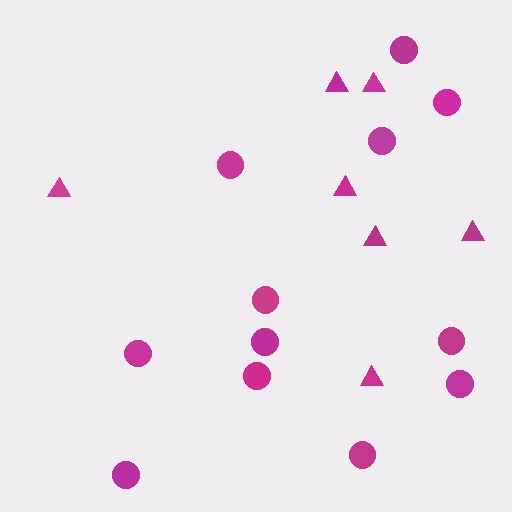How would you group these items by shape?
There are 2 groups: one group of circles (12) and one group of triangles (7).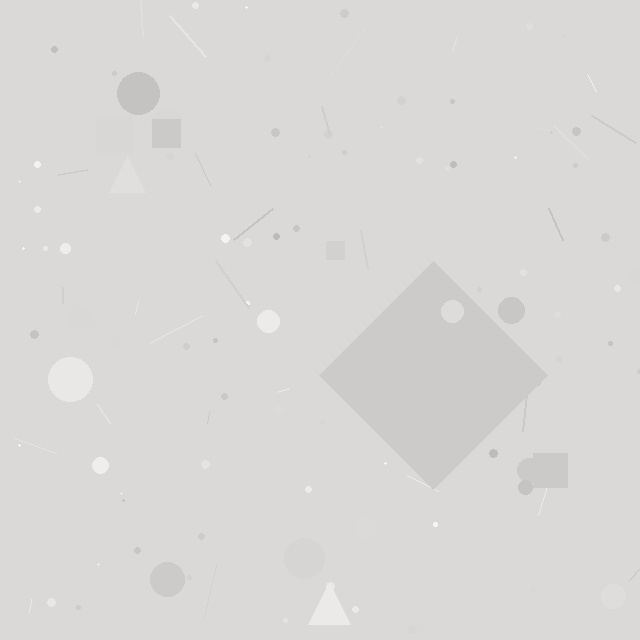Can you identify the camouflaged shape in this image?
The camouflaged shape is a diamond.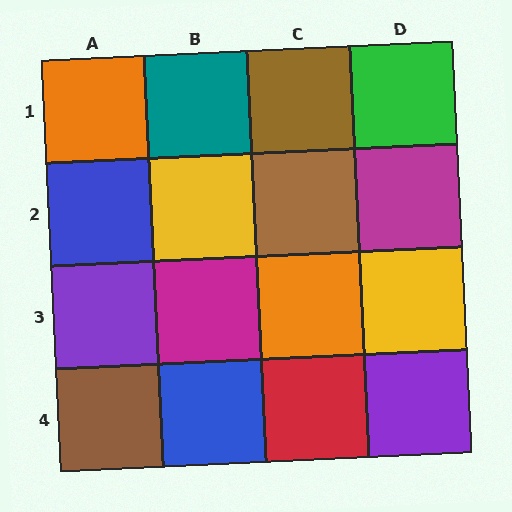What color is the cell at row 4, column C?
Red.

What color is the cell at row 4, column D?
Purple.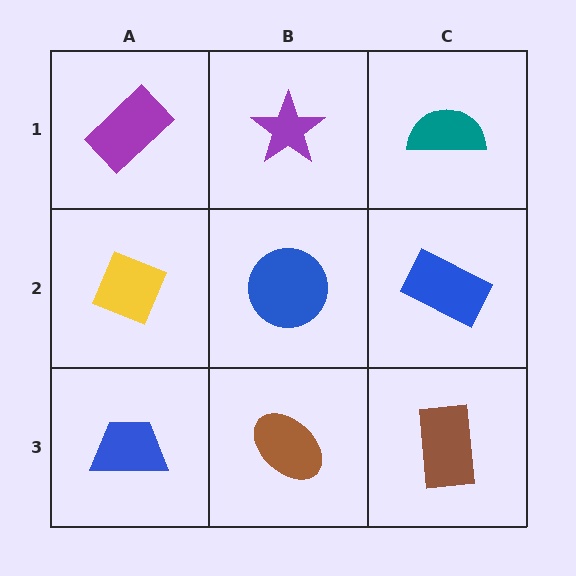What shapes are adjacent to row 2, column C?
A teal semicircle (row 1, column C), a brown rectangle (row 3, column C), a blue circle (row 2, column B).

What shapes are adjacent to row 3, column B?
A blue circle (row 2, column B), a blue trapezoid (row 3, column A), a brown rectangle (row 3, column C).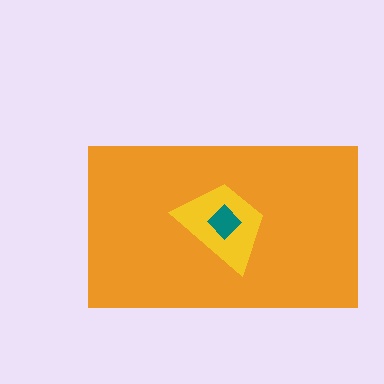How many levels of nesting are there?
3.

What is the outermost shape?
The orange rectangle.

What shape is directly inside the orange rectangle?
The yellow trapezoid.